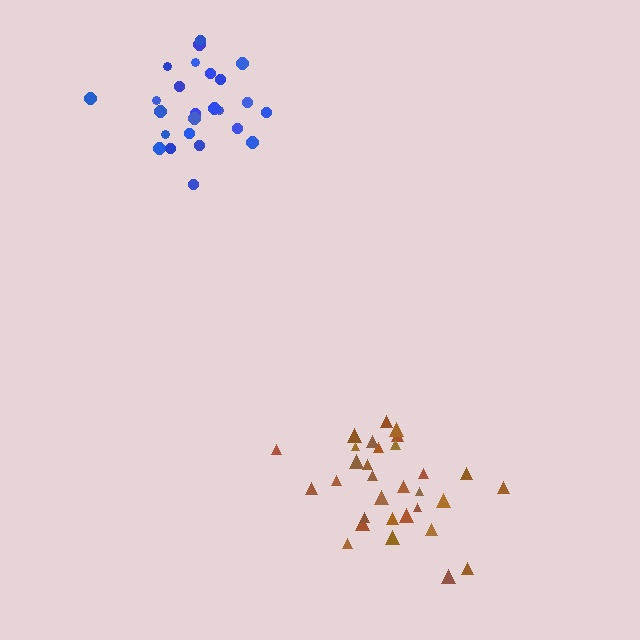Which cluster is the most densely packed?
Blue.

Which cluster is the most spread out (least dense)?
Brown.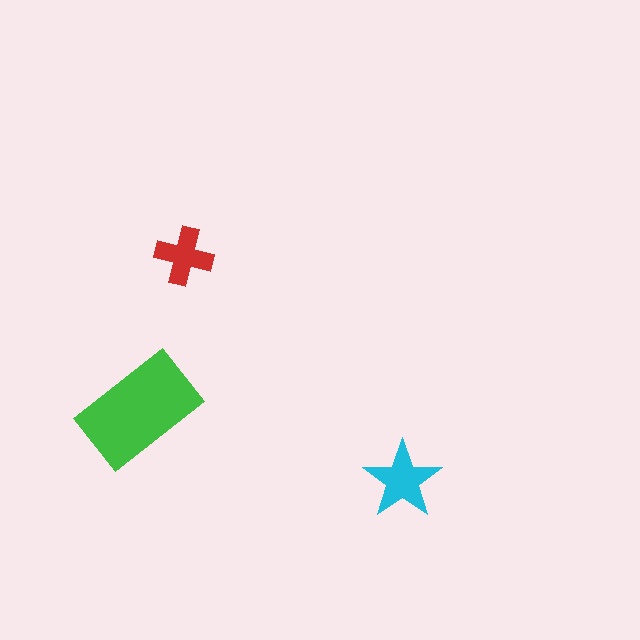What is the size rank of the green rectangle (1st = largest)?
1st.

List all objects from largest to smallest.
The green rectangle, the cyan star, the red cross.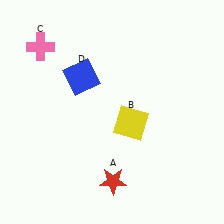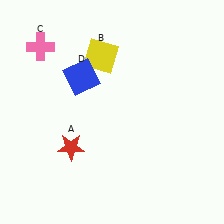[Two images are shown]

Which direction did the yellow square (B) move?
The yellow square (B) moved up.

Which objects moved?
The objects that moved are: the red star (A), the yellow square (B).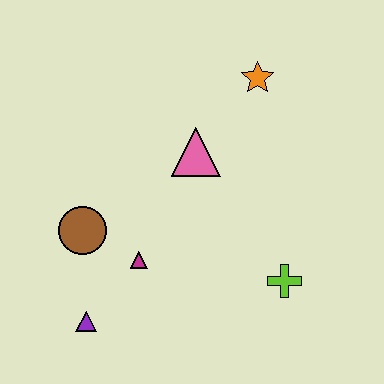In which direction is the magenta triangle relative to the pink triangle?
The magenta triangle is below the pink triangle.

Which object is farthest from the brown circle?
The orange star is farthest from the brown circle.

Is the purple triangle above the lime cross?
No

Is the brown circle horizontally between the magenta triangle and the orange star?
No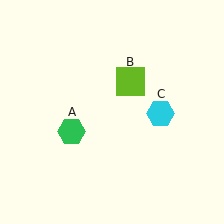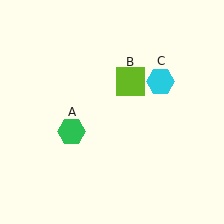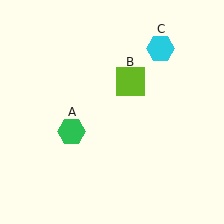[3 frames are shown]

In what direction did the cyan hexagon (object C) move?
The cyan hexagon (object C) moved up.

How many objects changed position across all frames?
1 object changed position: cyan hexagon (object C).